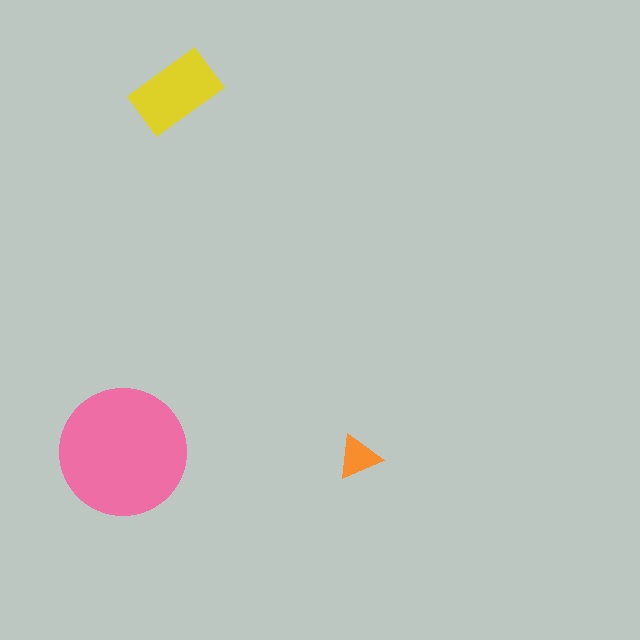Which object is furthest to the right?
The orange triangle is rightmost.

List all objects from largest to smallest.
The pink circle, the yellow rectangle, the orange triangle.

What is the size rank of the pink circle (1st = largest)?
1st.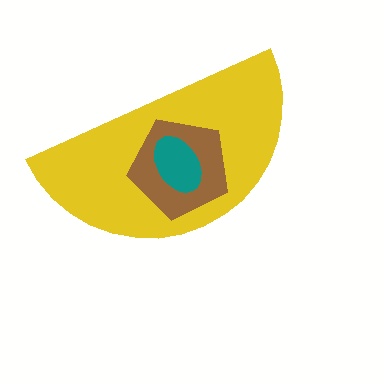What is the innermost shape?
The teal ellipse.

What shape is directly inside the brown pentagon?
The teal ellipse.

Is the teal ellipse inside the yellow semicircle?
Yes.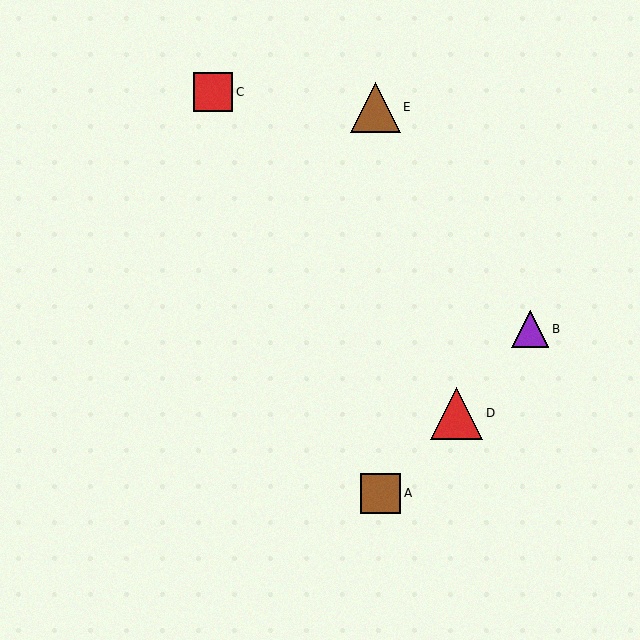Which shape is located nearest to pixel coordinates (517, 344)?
The purple triangle (labeled B) at (530, 329) is nearest to that location.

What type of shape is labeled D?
Shape D is a red triangle.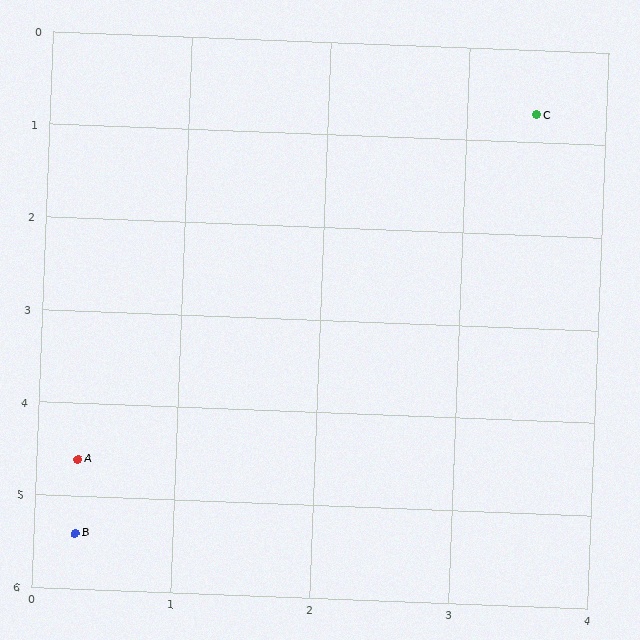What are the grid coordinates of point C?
Point C is at approximately (3.5, 0.7).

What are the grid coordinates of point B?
Point B is at approximately (0.3, 5.4).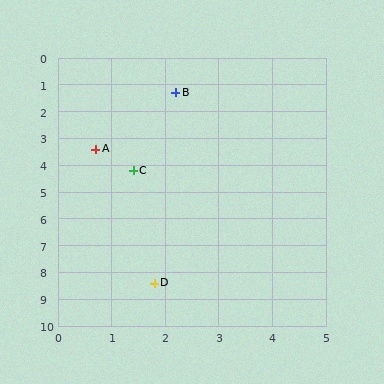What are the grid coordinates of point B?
Point B is at approximately (2.2, 1.3).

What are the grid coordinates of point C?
Point C is at approximately (1.4, 4.2).